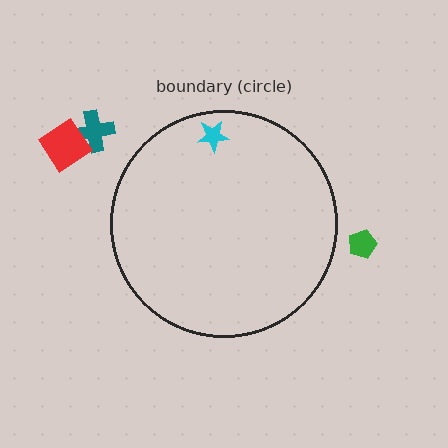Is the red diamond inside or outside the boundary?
Outside.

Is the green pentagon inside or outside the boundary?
Outside.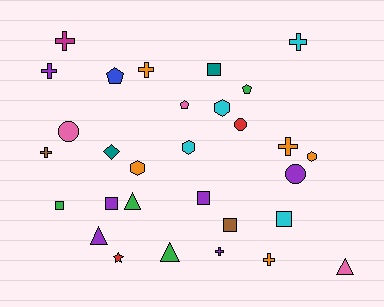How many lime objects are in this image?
There are no lime objects.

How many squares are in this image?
There are 6 squares.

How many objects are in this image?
There are 30 objects.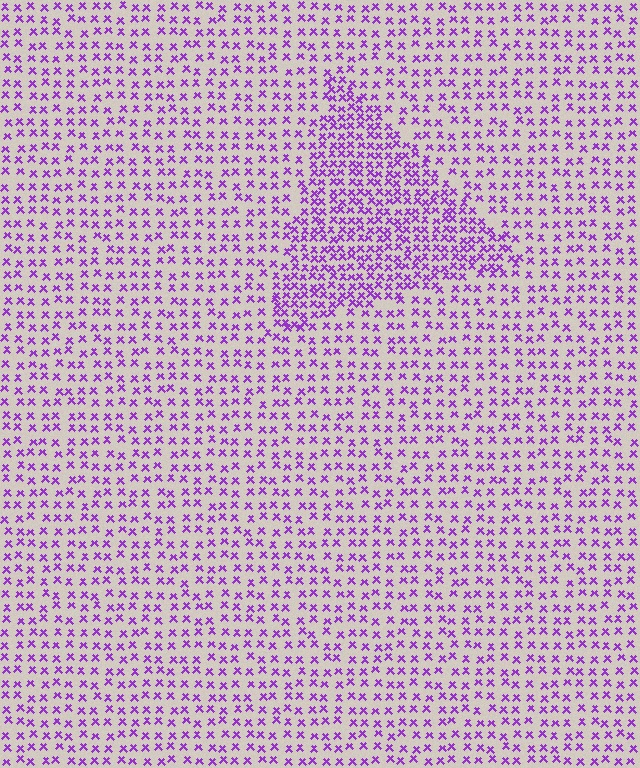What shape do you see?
I see a triangle.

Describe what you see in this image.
The image contains small purple elements arranged at two different densities. A triangle-shaped region is visible where the elements are more densely packed than the surrounding area.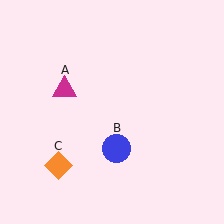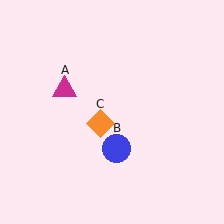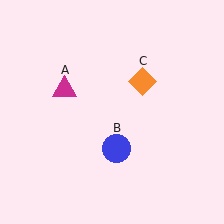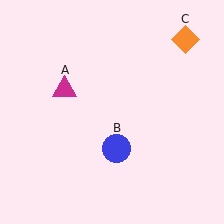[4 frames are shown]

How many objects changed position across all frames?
1 object changed position: orange diamond (object C).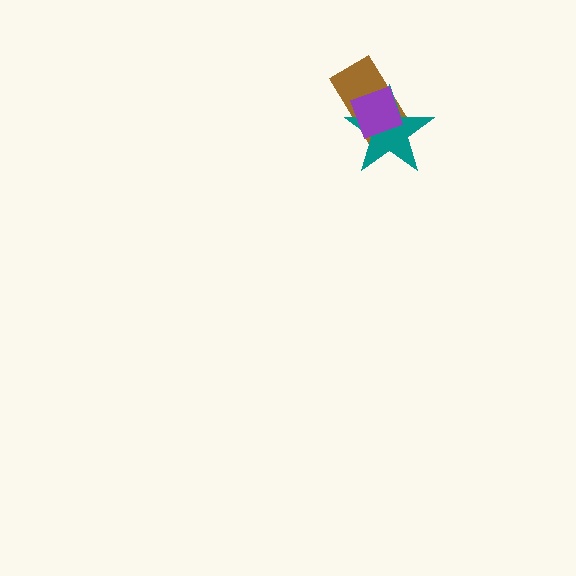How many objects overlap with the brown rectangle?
2 objects overlap with the brown rectangle.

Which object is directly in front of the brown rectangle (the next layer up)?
The teal star is directly in front of the brown rectangle.